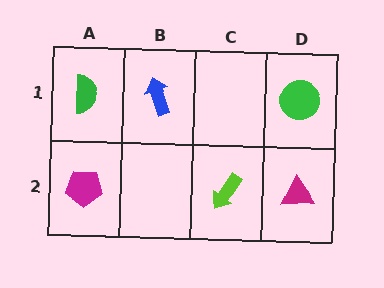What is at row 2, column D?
A magenta triangle.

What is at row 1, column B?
A blue arrow.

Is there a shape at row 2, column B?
No, that cell is empty.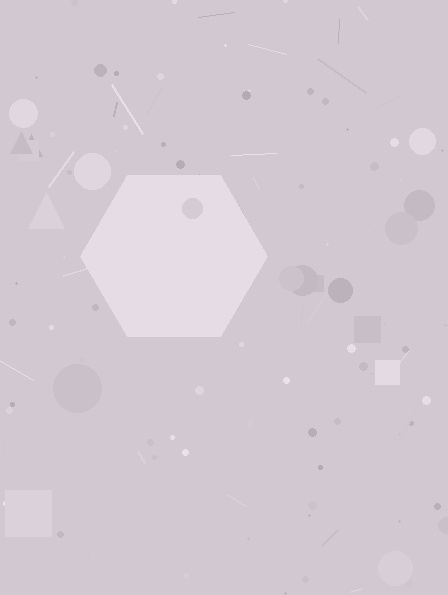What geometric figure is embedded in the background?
A hexagon is embedded in the background.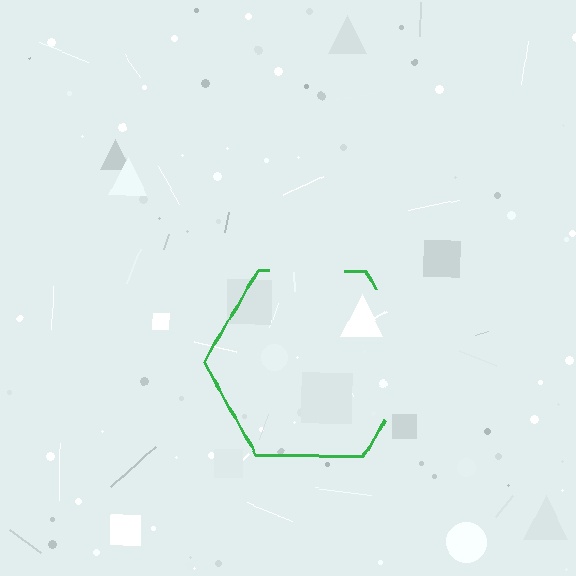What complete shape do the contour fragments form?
The contour fragments form a hexagon.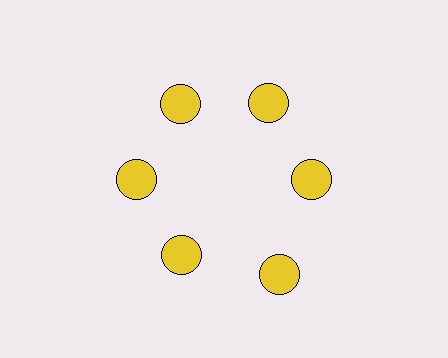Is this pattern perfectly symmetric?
No. The 6 yellow circles are arranged in a ring, but one element near the 5 o'clock position is pushed outward from the center, breaking the 6-fold rotational symmetry.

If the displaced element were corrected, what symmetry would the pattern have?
It would have 6-fold rotational symmetry — the pattern would map onto itself every 60 degrees.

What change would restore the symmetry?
The symmetry would be restored by moving it inward, back onto the ring so that all 6 circles sit at equal angles and equal distance from the center.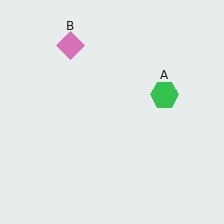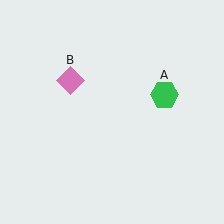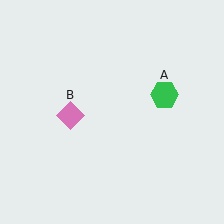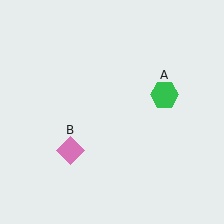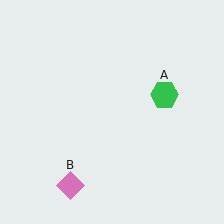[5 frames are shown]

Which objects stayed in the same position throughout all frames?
Green hexagon (object A) remained stationary.